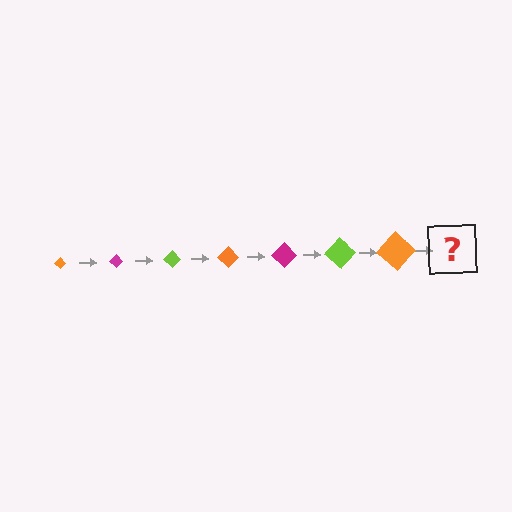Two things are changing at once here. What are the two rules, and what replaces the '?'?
The two rules are that the diamond grows larger each step and the color cycles through orange, magenta, and lime. The '?' should be a magenta diamond, larger than the previous one.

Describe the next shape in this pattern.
It should be a magenta diamond, larger than the previous one.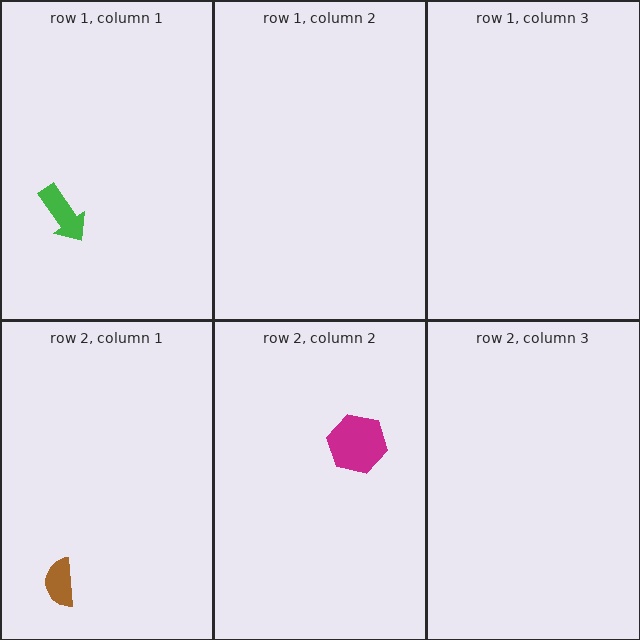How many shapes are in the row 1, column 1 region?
1.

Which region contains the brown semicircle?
The row 2, column 1 region.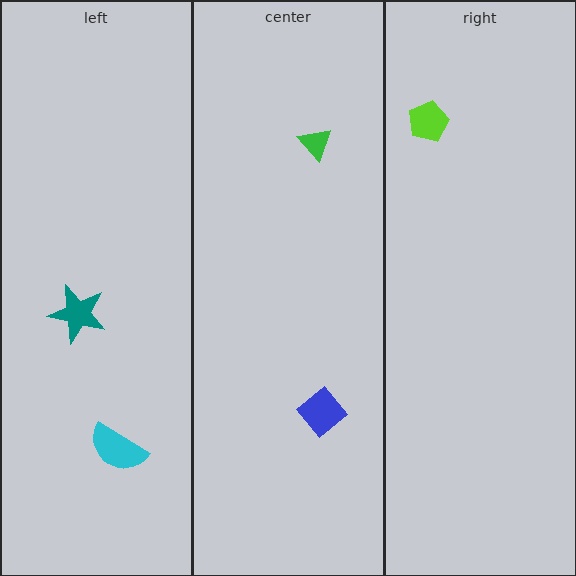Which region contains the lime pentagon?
The right region.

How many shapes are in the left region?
2.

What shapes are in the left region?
The teal star, the cyan semicircle.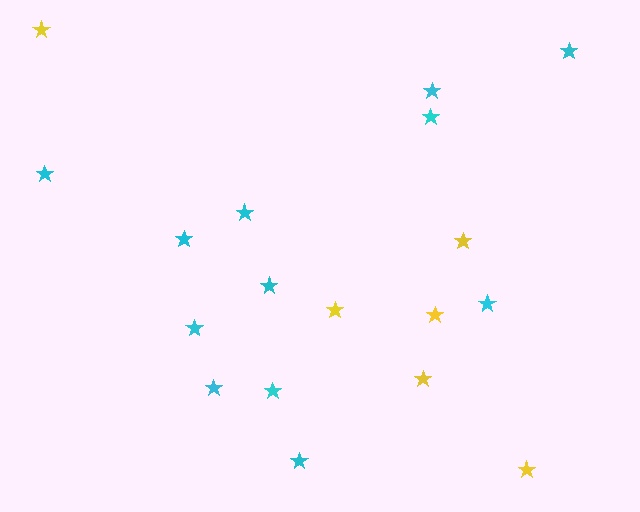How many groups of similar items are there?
There are 2 groups: one group of yellow stars (6) and one group of cyan stars (12).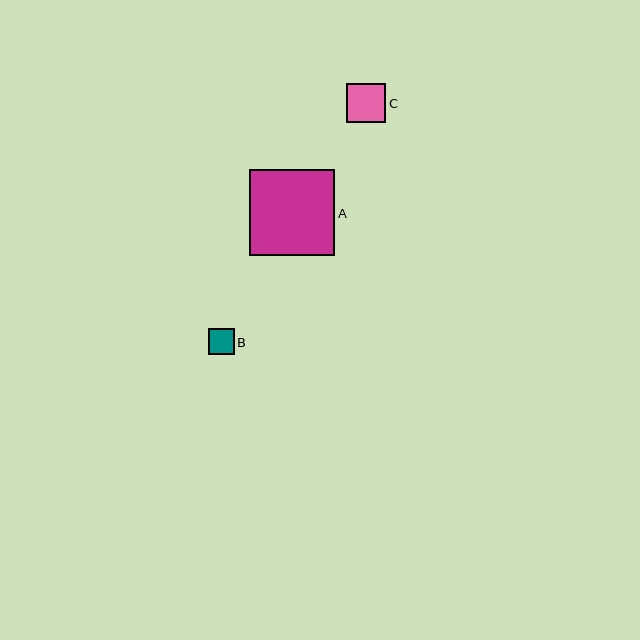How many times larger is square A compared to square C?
Square A is approximately 2.2 times the size of square C.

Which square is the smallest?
Square B is the smallest with a size of approximately 26 pixels.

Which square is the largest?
Square A is the largest with a size of approximately 86 pixels.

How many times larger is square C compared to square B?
Square C is approximately 1.5 times the size of square B.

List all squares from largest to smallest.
From largest to smallest: A, C, B.